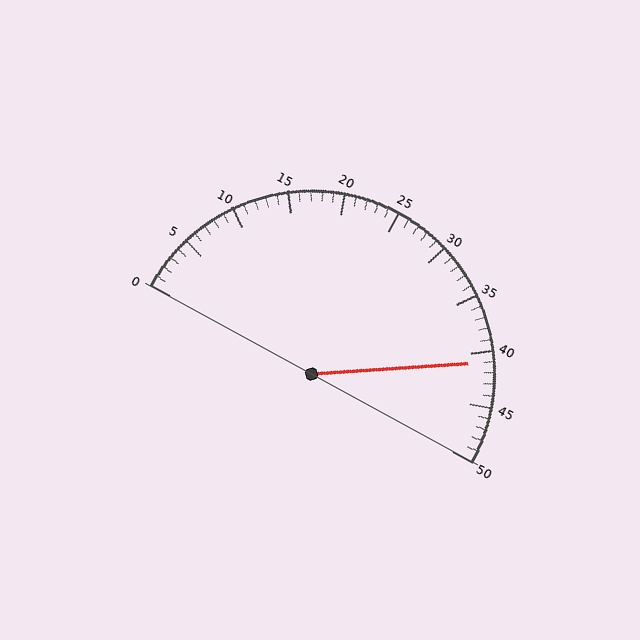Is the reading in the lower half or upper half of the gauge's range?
The reading is in the upper half of the range (0 to 50).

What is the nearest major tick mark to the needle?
The nearest major tick mark is 40.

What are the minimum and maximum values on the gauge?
The gauge ranges from 0 to 50.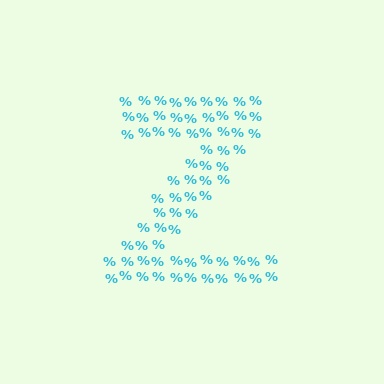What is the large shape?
The large shape is the letter Z.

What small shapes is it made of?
It is made of small percent signs.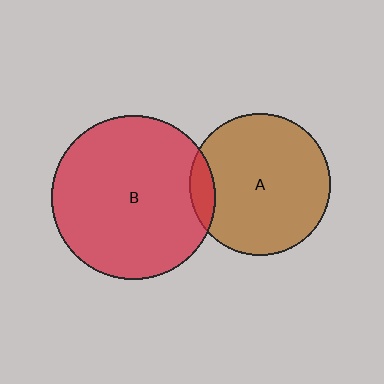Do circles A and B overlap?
Yes.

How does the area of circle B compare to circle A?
Approximately 1.3 times.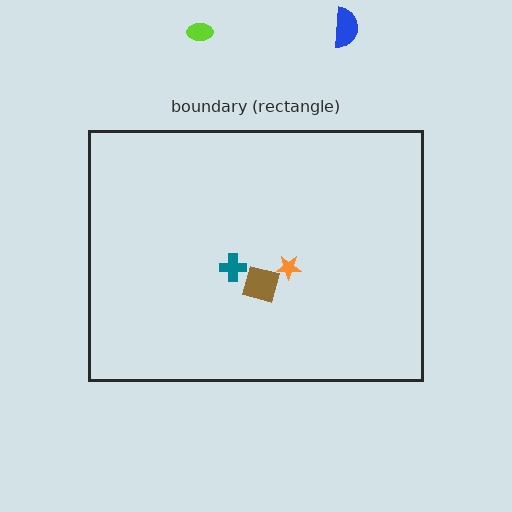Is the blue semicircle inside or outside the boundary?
Outside.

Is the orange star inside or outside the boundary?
Inside.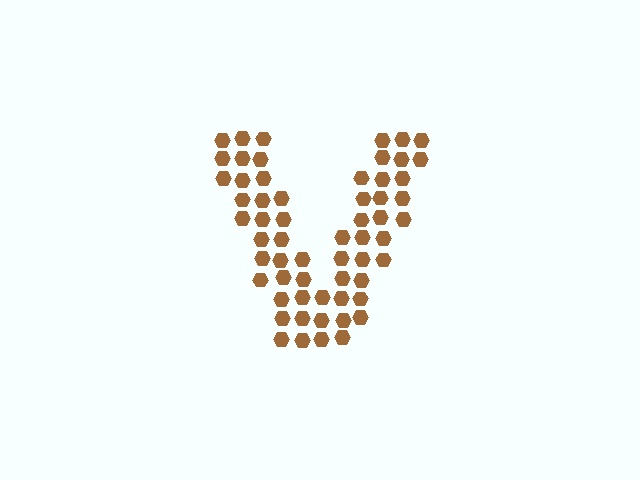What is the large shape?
The large shape is the letter V.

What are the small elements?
The small elements are hexagons.